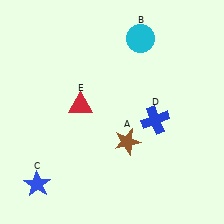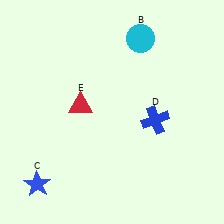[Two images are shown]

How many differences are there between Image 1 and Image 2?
There is 1 difference between the two images.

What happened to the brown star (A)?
The brown star (A) was removed in Image 2. It was in the bottom-right area of Image 1.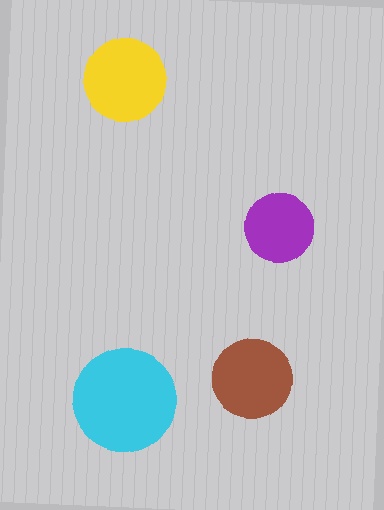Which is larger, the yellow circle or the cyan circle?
The cyan one.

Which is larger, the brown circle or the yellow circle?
The yellow one.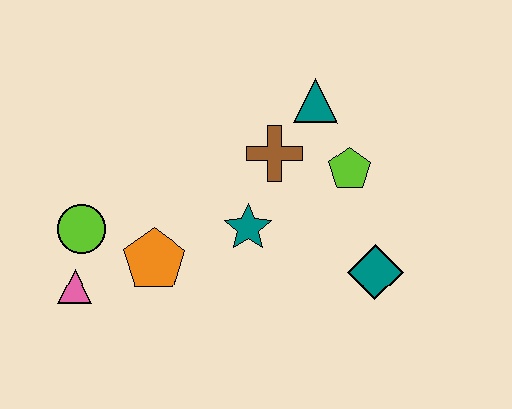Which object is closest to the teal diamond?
The lime pentagon is closest to the teal diamond.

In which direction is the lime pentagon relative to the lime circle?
The lime pentagon is to the right of the lime circle.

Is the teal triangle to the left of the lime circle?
No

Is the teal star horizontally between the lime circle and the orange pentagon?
No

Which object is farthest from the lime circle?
The teal diamond is farthest from the lime circle.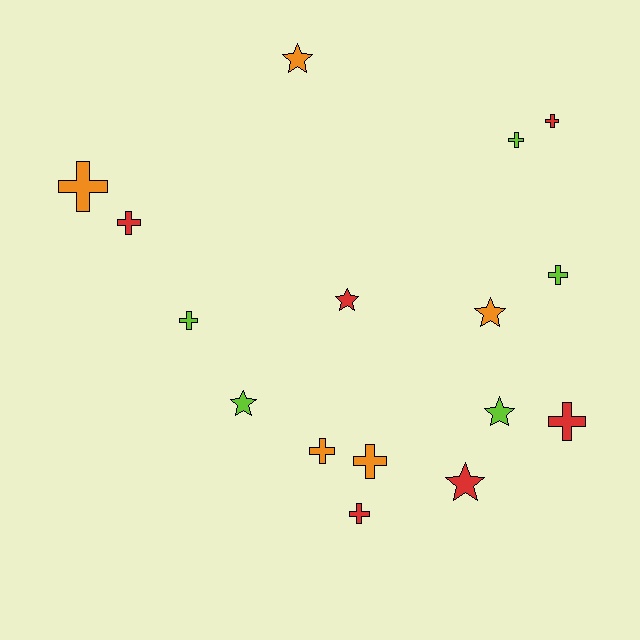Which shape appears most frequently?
Cross, with 10 objects.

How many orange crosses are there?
There are 3 orange crosses.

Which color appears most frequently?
Red, with 6 objects.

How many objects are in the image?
There are 16 objects.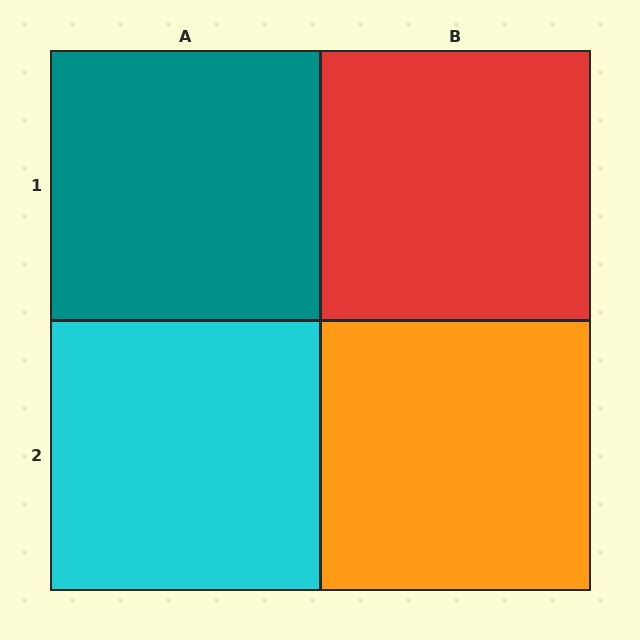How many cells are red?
1 cell is red.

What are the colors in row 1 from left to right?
Teal, red.